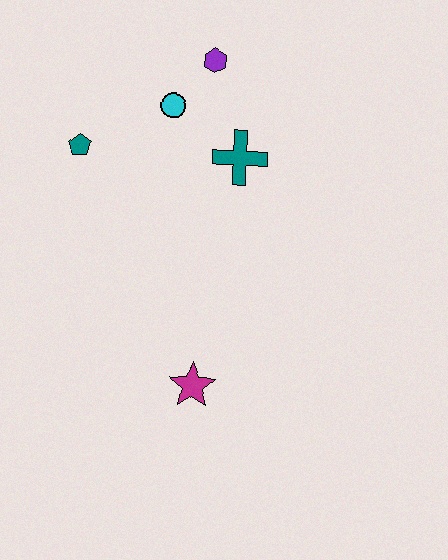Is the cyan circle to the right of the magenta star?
No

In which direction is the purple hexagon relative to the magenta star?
The purple hexagon is above the magenta star.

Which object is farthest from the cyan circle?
The magenta star is farthest from the cyan circle.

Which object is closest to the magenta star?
The teal cross is closest to the magenta star.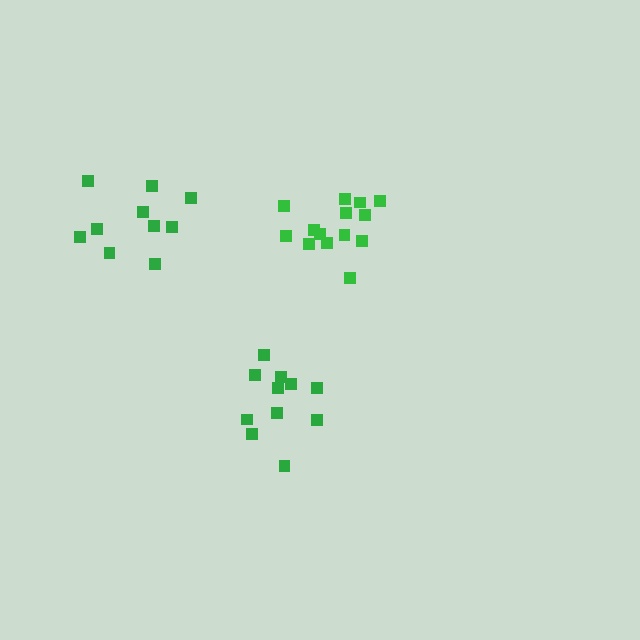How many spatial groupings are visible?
There are 3 spatial groupings.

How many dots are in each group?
Group 1: 11 dots, Group 2: 10 dots, Group 3: 14 dots (35 total).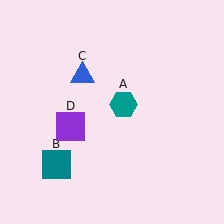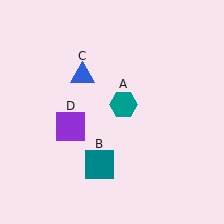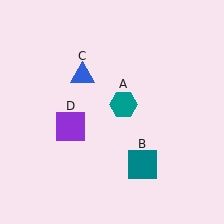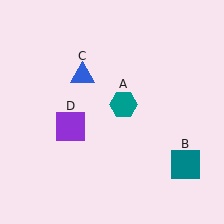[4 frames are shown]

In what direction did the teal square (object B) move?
The teal square (object B) moved right.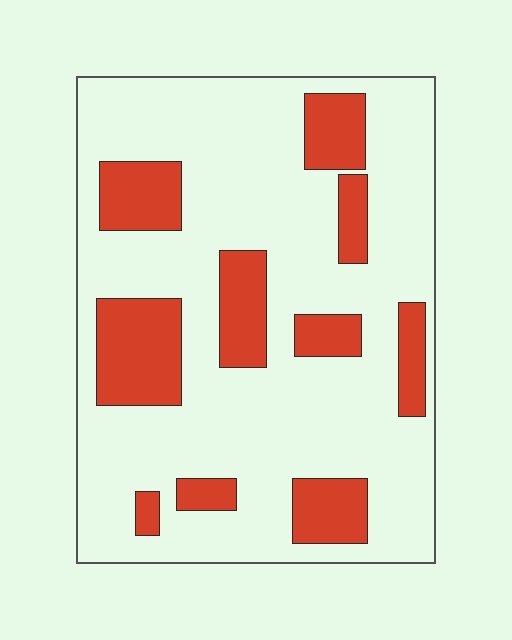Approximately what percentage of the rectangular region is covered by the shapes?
Approximately 25%.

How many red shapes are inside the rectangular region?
10.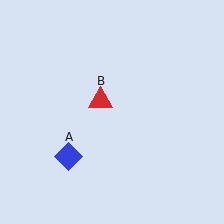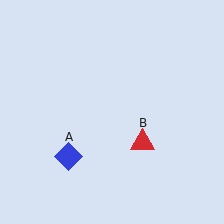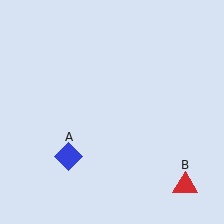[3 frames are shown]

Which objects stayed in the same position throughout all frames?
Blue diamond (object A) remained stationary.